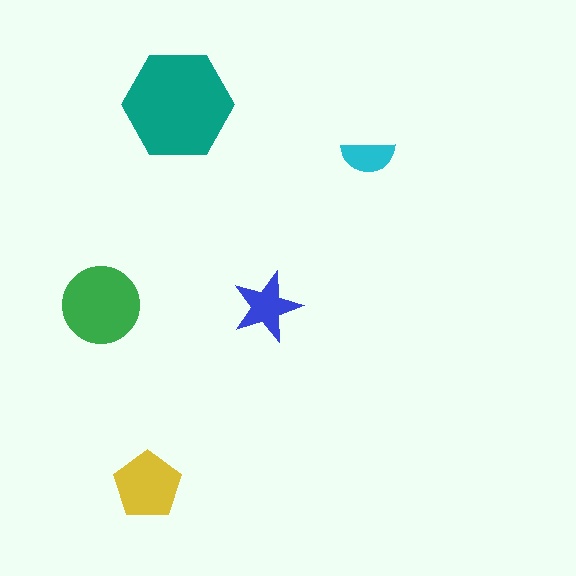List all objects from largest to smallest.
The teal hexagon, the green circle, the yellow pentagon, the blue star, the cyan semicircle.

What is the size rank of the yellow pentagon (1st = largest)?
3rd.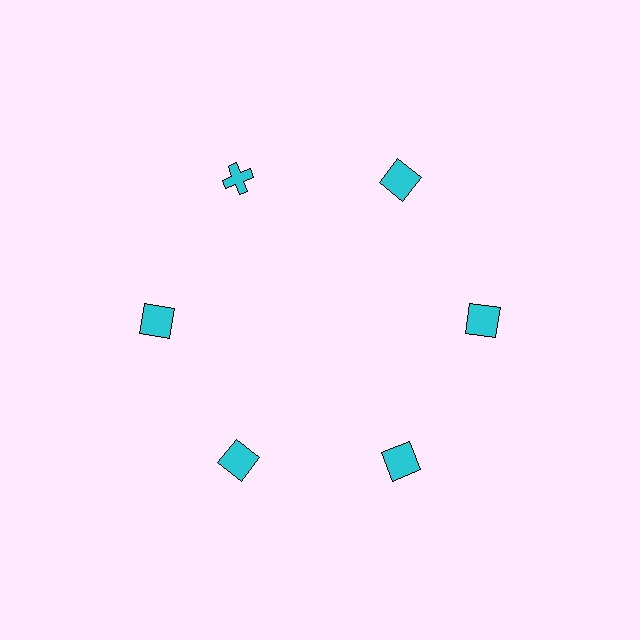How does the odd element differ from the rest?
It has a different shape: cross instead of square.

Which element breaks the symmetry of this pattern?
The cyan cross at roughly the 11 o'clock position breaks the symmetry. All other shapes are cyan squares.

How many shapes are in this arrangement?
There are 6 shapes arranged in a ring pattern.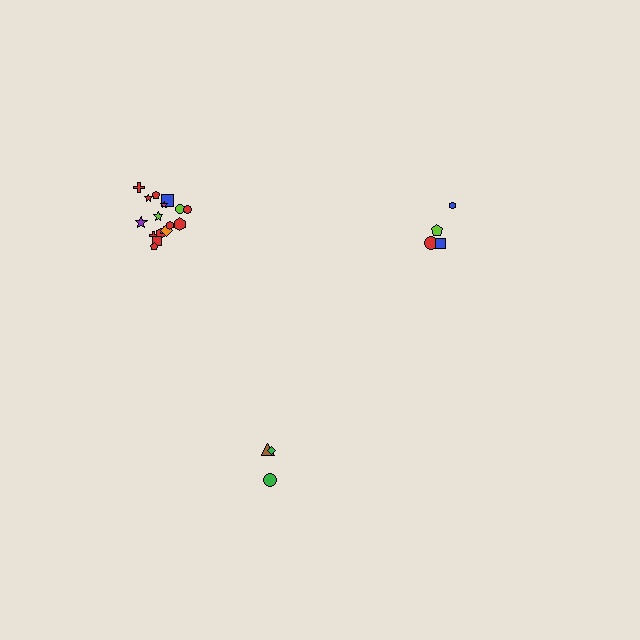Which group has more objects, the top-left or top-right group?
The top-left group.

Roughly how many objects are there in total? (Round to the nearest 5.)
Roughly 25 objects in total.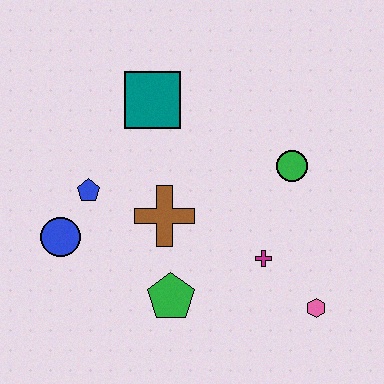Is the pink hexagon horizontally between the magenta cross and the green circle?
No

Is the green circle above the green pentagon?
Yes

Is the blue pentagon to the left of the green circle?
Yes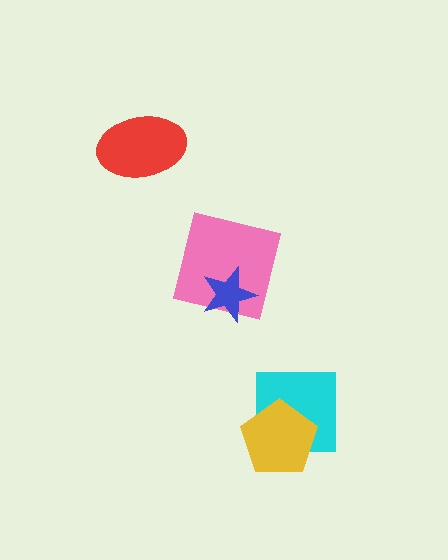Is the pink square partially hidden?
Yes, it is partially covered by another shape.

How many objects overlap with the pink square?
1 object overlaps with the pink square.